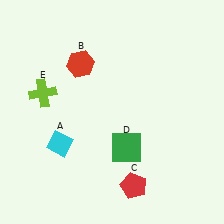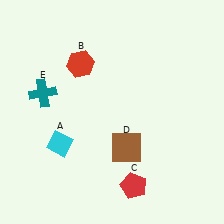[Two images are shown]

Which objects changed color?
D changed from green to brown. E changed from lime to teal.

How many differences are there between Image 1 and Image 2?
There are 2 differences between the two images.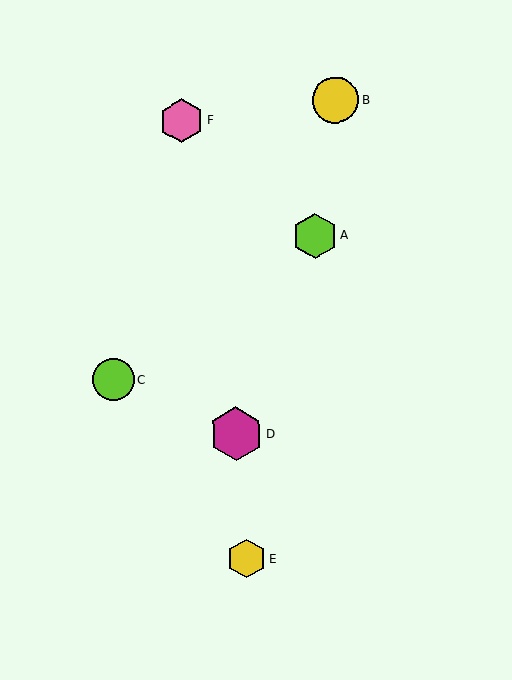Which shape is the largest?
The magenta hexagon (labeled D) is the largest.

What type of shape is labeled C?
Shape C is a lime circle.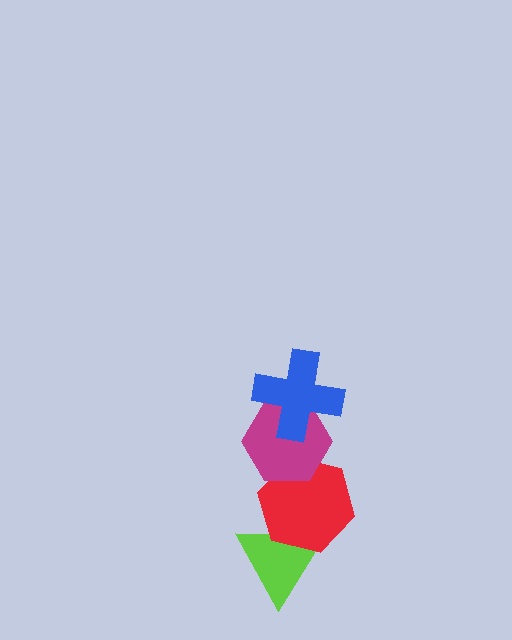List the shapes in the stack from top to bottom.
From top to bottom: the blue cross, the magenta hexagon, the red hexagon, the lime triangle.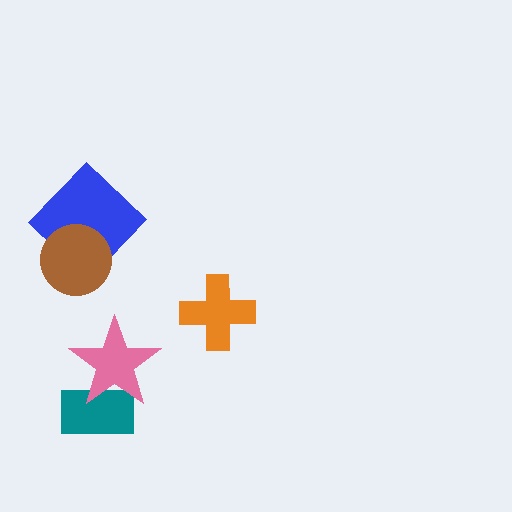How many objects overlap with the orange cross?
0 objects overlap with the orange cross.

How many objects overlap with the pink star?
1 object overlaps with the pink star.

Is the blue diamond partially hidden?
Yes, it is partially covered by another shape.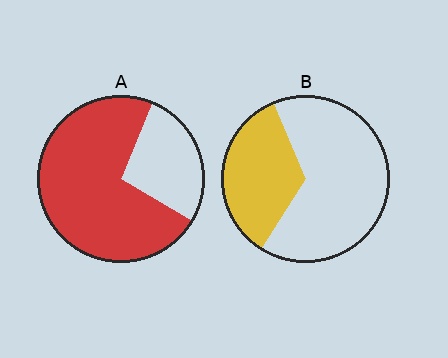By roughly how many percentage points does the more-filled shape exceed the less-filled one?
By roughly 40 percentage points (A over B).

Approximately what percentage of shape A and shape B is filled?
A is approximately 75% and B is approximately 35%.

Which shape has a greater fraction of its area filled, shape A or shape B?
Shape A.